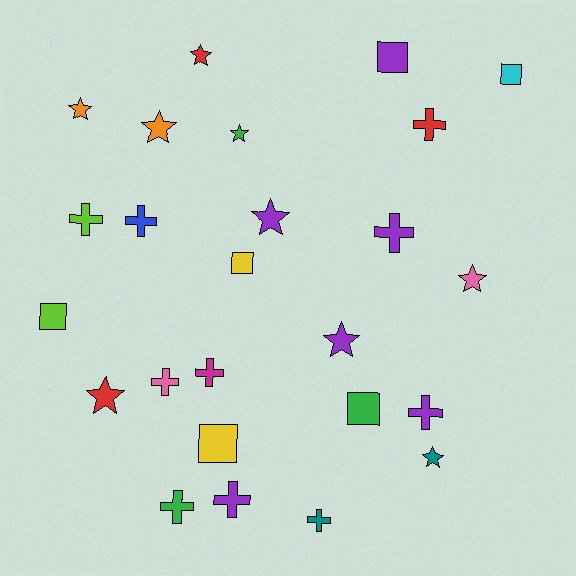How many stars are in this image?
There are 9 stars.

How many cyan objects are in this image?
There is 1 cyan object.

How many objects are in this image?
There are 25 objects.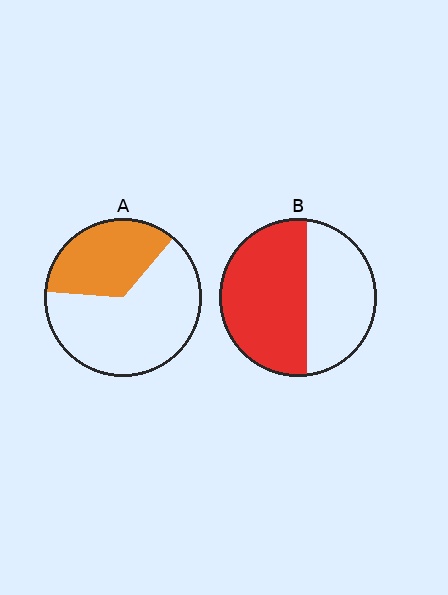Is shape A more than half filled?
No.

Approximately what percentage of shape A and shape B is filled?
A is approximately 35% and B is approximately 55%.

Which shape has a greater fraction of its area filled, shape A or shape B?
Shape B.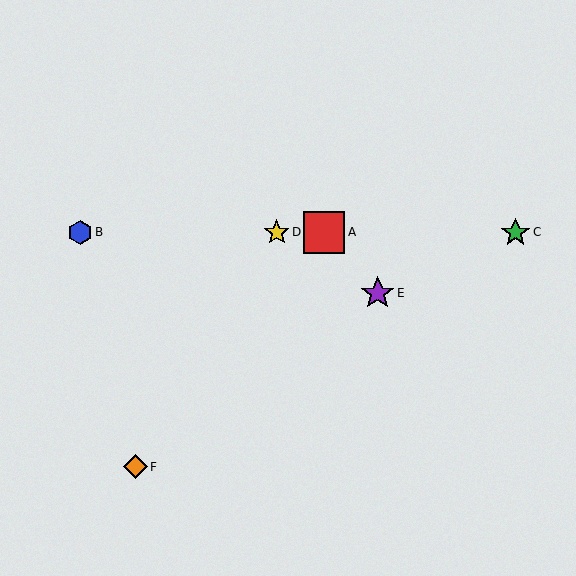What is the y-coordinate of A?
Object A is at y≈232.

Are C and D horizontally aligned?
Yes, both are at y≈232.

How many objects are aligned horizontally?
4 objects (A, B, C, D) are aligned horizontally.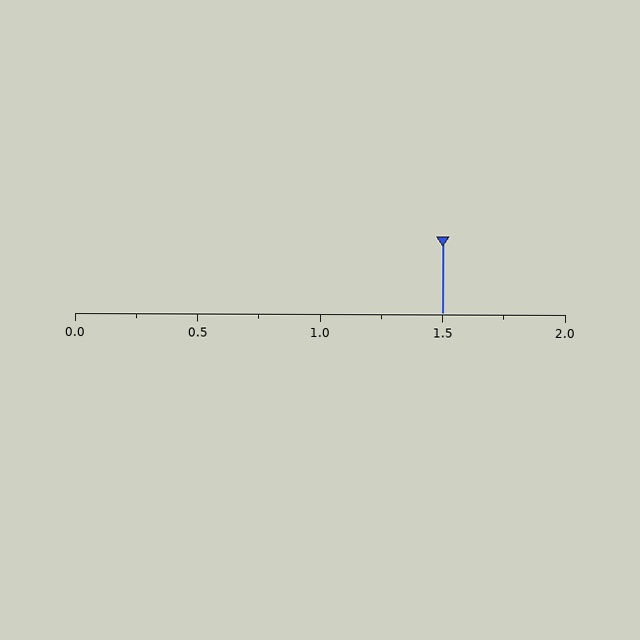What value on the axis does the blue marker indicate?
The marker indicates approximately 1.5.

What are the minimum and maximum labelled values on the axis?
The axis runs from 0.0 to 2.0.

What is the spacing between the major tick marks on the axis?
The major ticks are spaced 0.5 apart.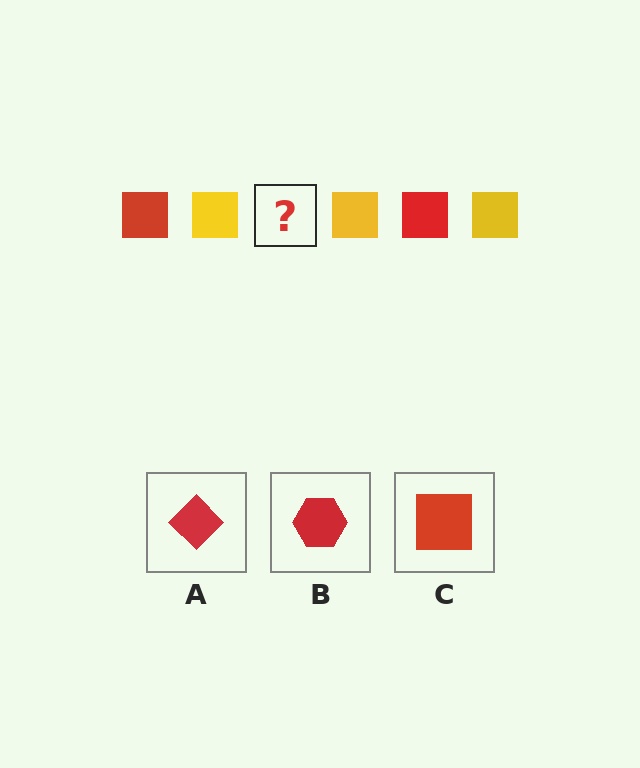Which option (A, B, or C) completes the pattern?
C.